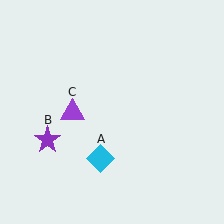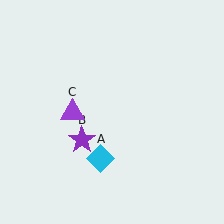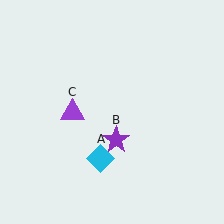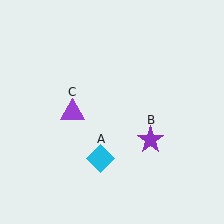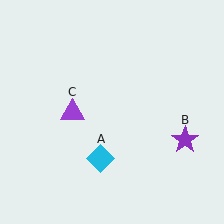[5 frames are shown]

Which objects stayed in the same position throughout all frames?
Cyan diamond (object A) and purple triangle (object C) remained stationary.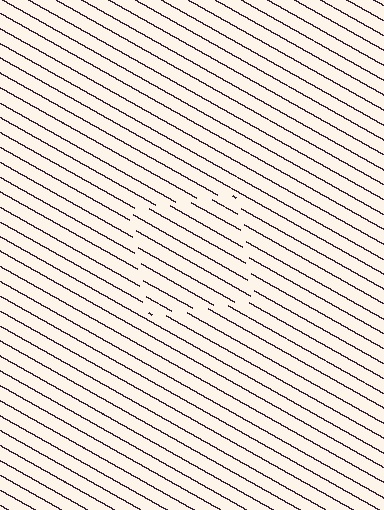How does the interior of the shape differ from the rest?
The interior of the shape contains the same grating, shifted by half a period — the contour is defined by the phase discontinuity where line-ends from the inner and outer gratings abut.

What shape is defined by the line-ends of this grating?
An illusory square. The interior of the shape contains the same grating, shifted by half a period — the contour is defined by the phase discontinuity where line-ends from the inner and outer gratings abut.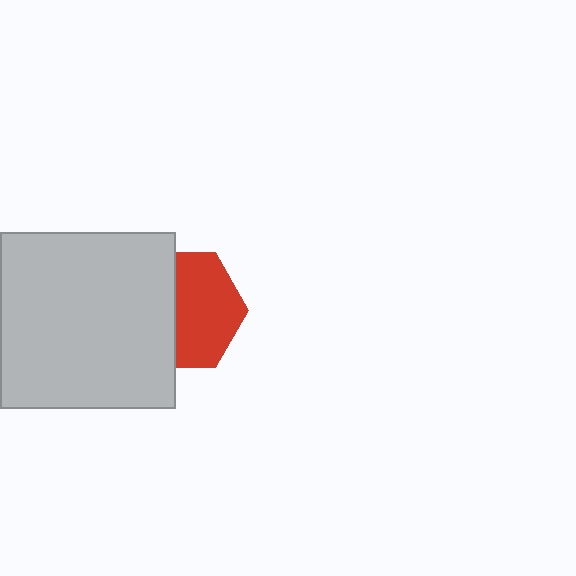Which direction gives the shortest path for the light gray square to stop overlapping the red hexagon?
Moving left gives the shortest separation.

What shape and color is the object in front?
The object in front is a light gray square.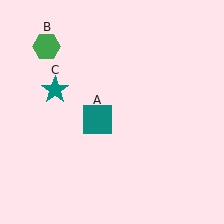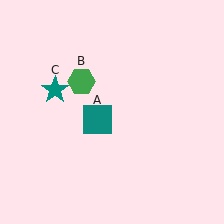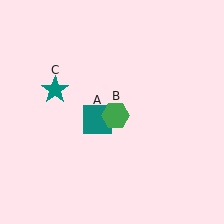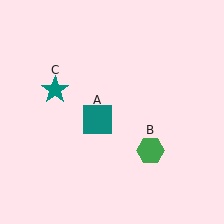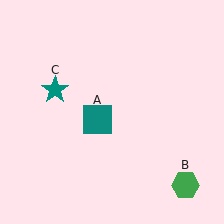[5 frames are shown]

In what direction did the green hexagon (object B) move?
The green hexagon (object B) moved down and to the right.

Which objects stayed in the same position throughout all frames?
Teal square (object A) and teal star (object C) remained stationary.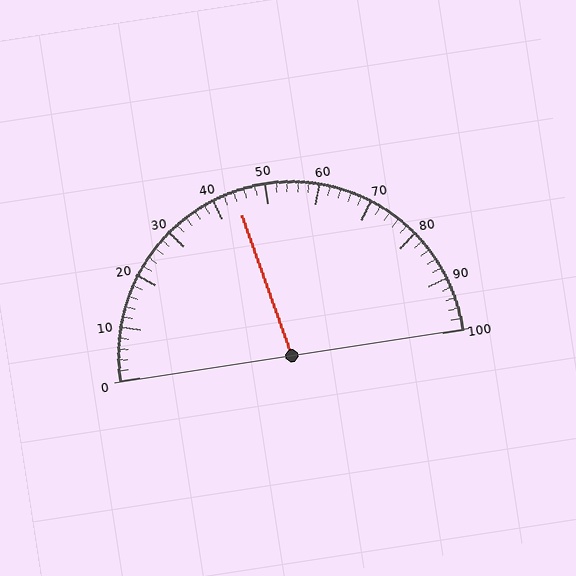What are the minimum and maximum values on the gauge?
The gauge ranges from 0 to 100.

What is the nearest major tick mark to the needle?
The nearest major tick mark is 40.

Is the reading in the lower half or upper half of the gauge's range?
The reading is in the lower half of the range (0 to 100).